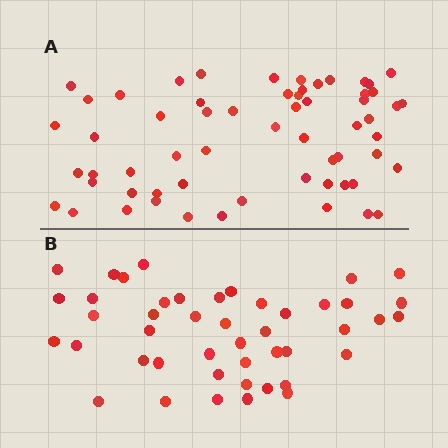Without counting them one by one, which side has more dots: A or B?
Region A (the top region) has more dots.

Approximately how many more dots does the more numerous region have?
Region A has approximately 15 more dots than region B.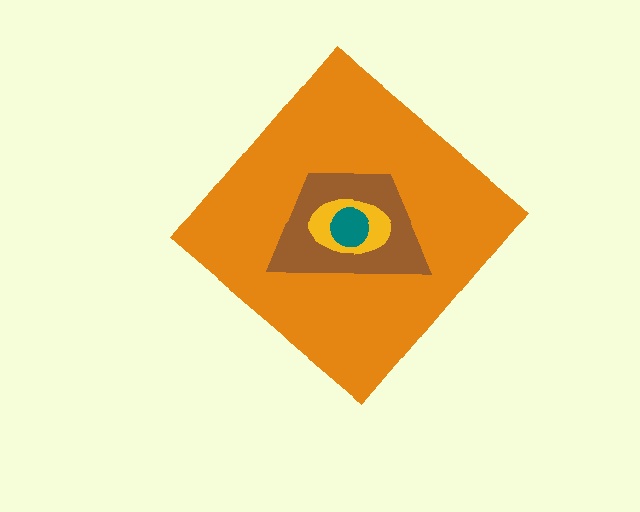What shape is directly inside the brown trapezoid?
The yellow ellipse.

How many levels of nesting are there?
4.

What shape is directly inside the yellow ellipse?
The teal circle.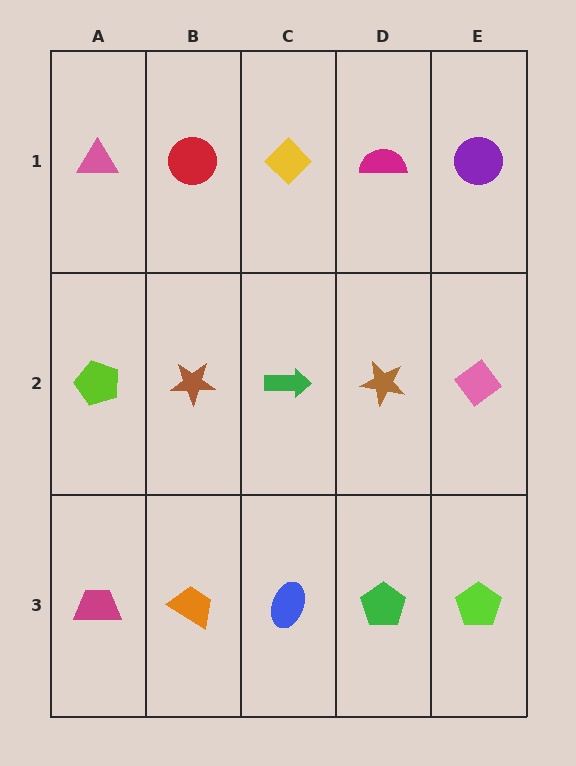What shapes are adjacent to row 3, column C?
A green arrow (row 2, column C), an orange trapezoid (row 3, column B), a green pentagon (row 3, column D).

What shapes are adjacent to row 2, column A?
A pink triangle (row 1, column A), a magenta trapezoid (row 3, column A), a brown star (row 2, column B).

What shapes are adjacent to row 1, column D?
A brown star (row 2, column D), a yellow diamond (row 1, column C), a purple circle (row 1, column E).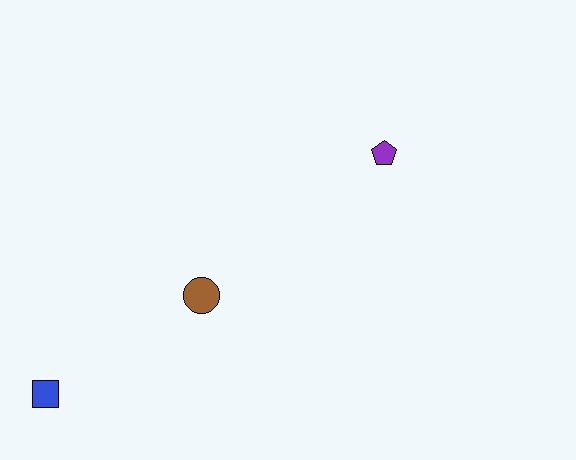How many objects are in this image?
There are 3 objects.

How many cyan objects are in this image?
There are no cyan objects.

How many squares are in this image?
There is 1 square.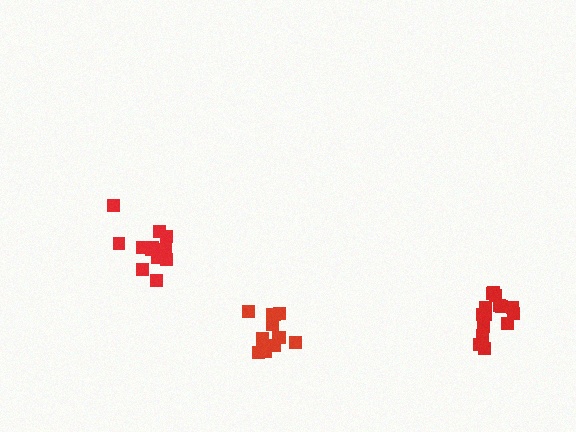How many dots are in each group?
Group 1: 13 dots, Group 2: 15 dots, Group 3: 14 dots (42 total).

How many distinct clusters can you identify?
There are 3 distinct clusters.